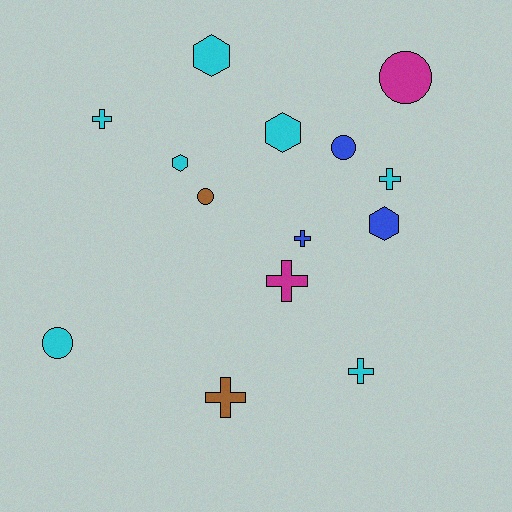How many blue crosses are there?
There is 1 blue cross.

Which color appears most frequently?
Cyan, with 7 objects.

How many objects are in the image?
There are 14 objects.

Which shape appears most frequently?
Cross, with 6 objects.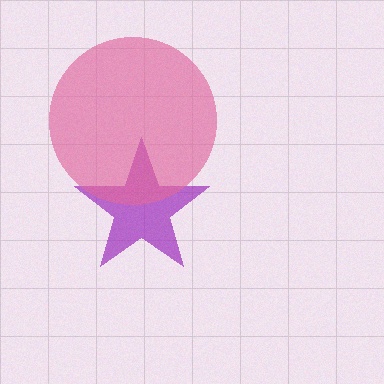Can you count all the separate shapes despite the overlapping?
Yes, there are 2 separate shapes.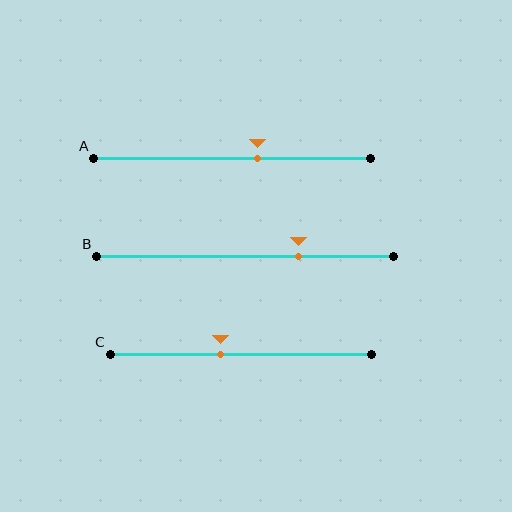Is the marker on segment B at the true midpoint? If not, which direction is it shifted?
No, the marker on segment B is shifted to the right by about 18% of the segment length.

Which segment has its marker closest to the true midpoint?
Segment C has its marker closest to the true midpoint.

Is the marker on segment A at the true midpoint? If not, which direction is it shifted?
No, the marker on segment A is shifted to the right by about 9% of the segment length.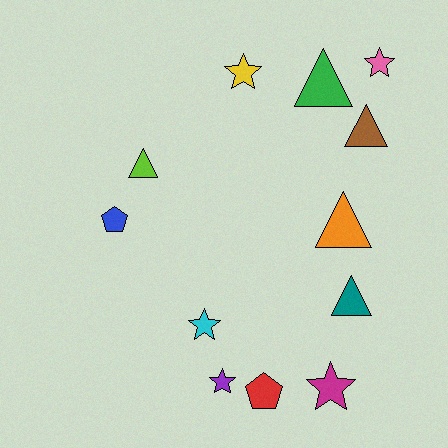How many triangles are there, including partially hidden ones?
There are 5 triangles.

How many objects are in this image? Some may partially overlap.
There are 12 objects.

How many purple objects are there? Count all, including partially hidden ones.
There is 1 purple object.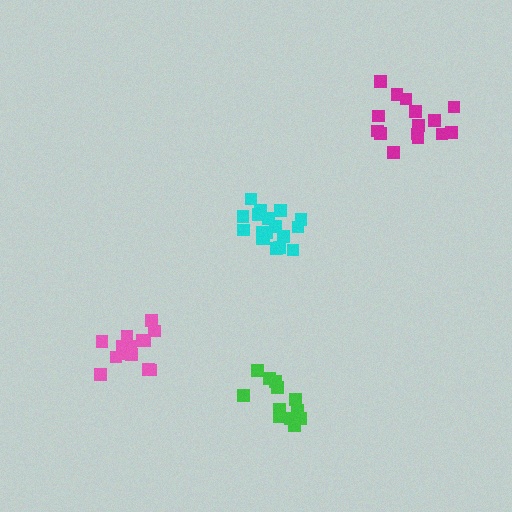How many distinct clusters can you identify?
There are 4 distinct clusters.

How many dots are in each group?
Group 1: 15 dots, Group 2: 12 dots, Group 3: 18 dots, Group 4: 15 dots (60 total).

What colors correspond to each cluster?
The clusters are colored: pink, green, cyan, magenta.